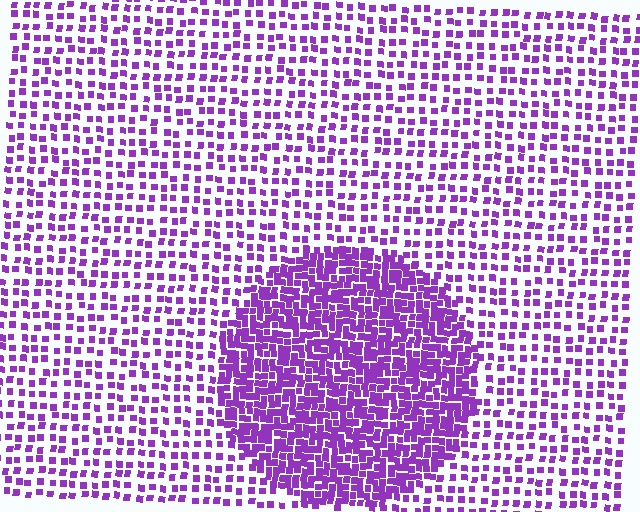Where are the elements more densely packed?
The elements are more densely packed inside the circle boundary.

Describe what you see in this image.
The image contains small purple elements arranged at two different densities. A circle-shaped region is visible where the elements are more densely packed than the surrounding area.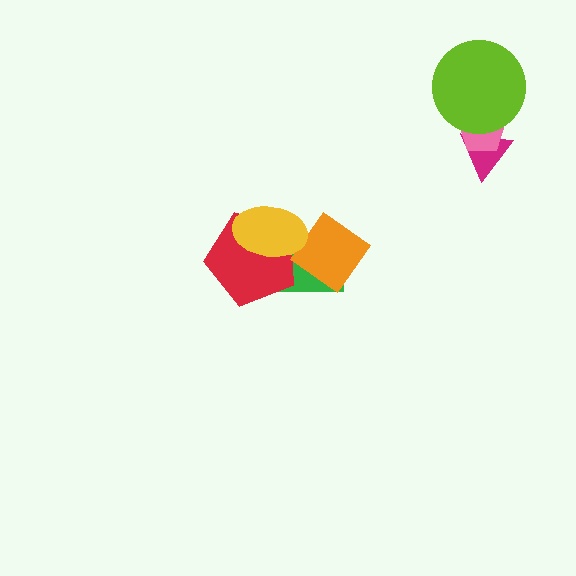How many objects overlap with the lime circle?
2 objects overlap with the lime circle.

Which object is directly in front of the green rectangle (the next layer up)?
The red pentagon is directly in front of the green rectangle.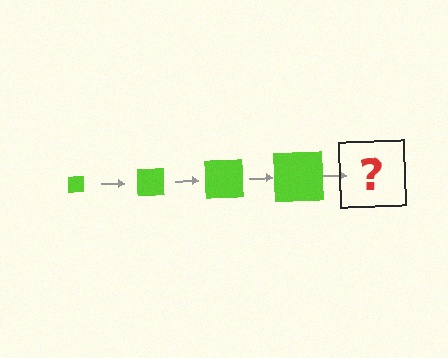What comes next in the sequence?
The next element should be a lime square, larger than the previous one.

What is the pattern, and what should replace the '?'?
The pattern is that the square gets progressively larger each step. The '?' should be a lime square, larger than the previous one.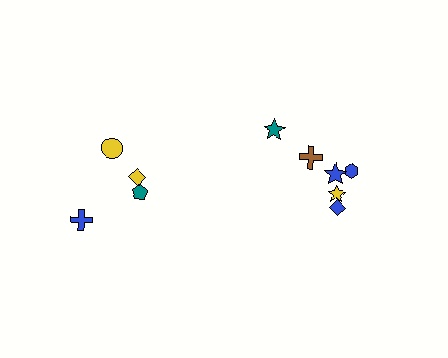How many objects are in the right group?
There are 6 objects.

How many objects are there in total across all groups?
There are 10 objects.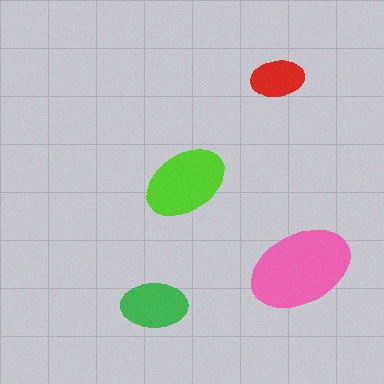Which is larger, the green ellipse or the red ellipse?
The green one.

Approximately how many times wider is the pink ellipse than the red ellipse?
About 2 times wider.